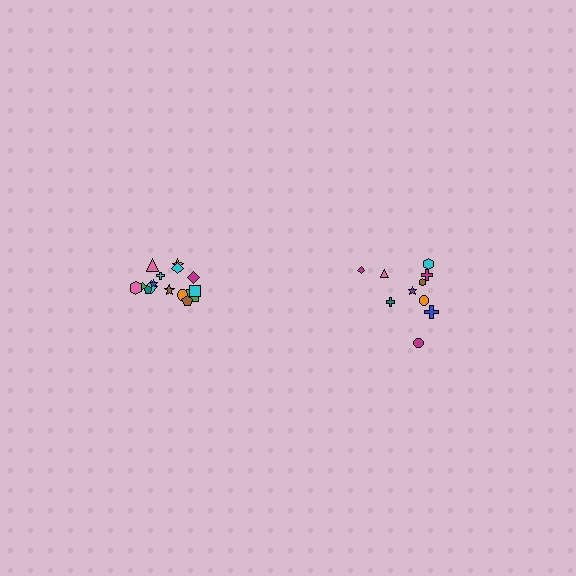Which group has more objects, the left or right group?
The left group.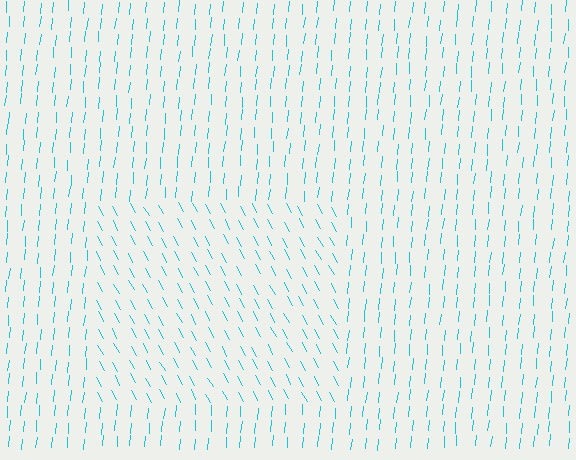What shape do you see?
I see a rectangle.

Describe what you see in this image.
The image is filled with small cyan line segments. A rectangle region in the image has lines oriented differently from the surrounding lines, creating a visible texture boundary.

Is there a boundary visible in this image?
Yes, there is a texture boundary formed by a change in line orientation.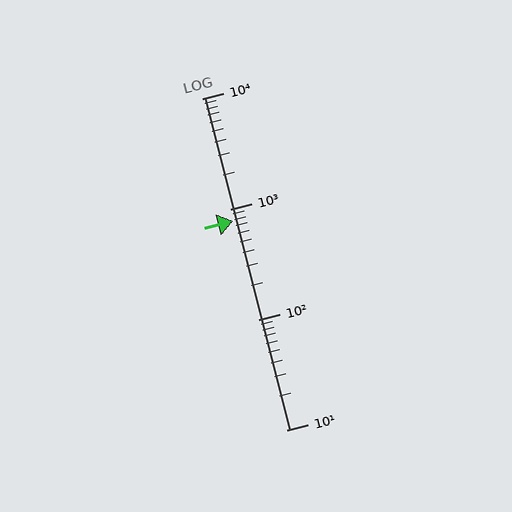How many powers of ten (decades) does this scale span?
The scale spans 3 decades, from 10 to 10000.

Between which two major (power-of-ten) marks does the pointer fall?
The pointer is between 100 and 1000.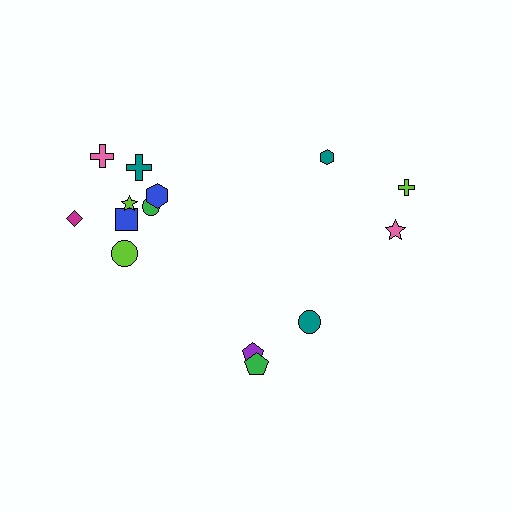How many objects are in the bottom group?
There are 3 objects.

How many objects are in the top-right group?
There are 3 objects.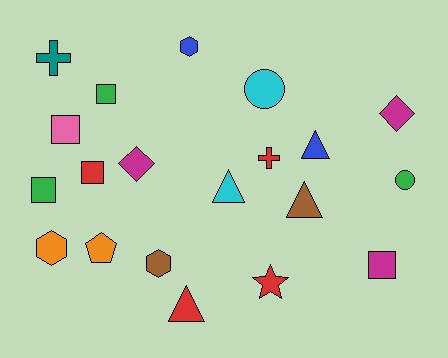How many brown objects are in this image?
There are 2 brown objects.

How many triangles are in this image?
There are 4 triangles.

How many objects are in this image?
There are 20 objects.